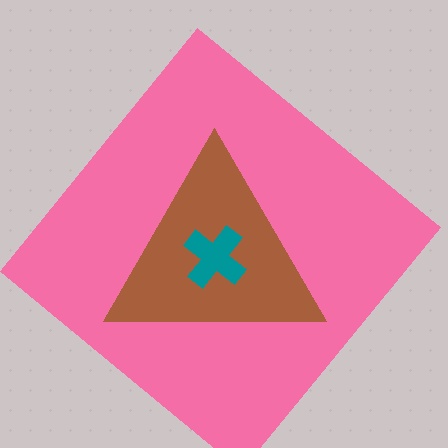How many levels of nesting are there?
3.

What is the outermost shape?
The pink diamond.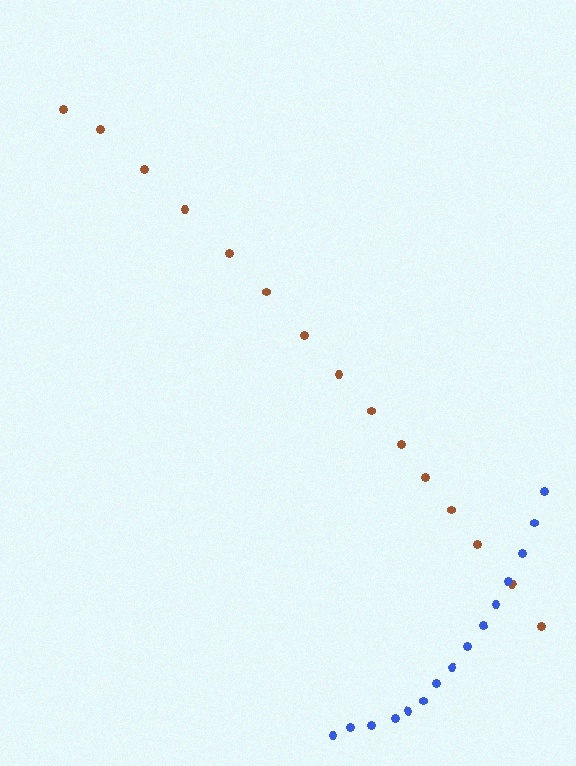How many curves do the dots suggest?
There are 2 distinct paths.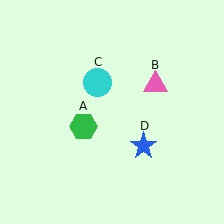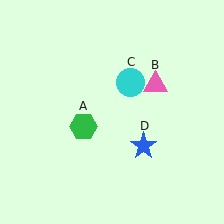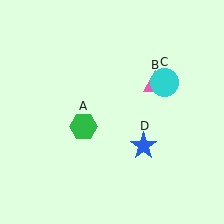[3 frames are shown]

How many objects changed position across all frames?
1 object changed position: cyan circle (object C).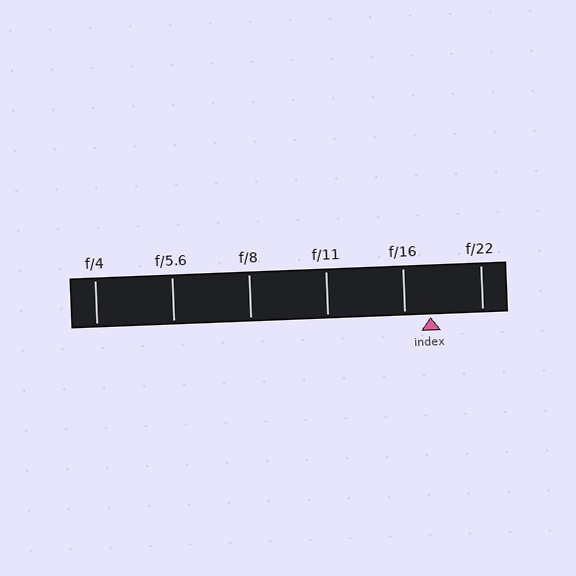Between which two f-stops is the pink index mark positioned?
The index mark is between f/16 and f/22.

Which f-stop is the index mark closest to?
The index mark is closest to f/16.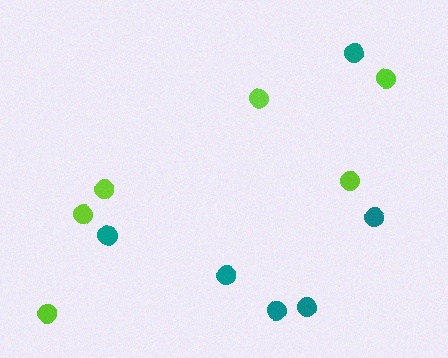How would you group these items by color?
There are 2 groups: one group of teal circles (6) and one group of lime circles (6).